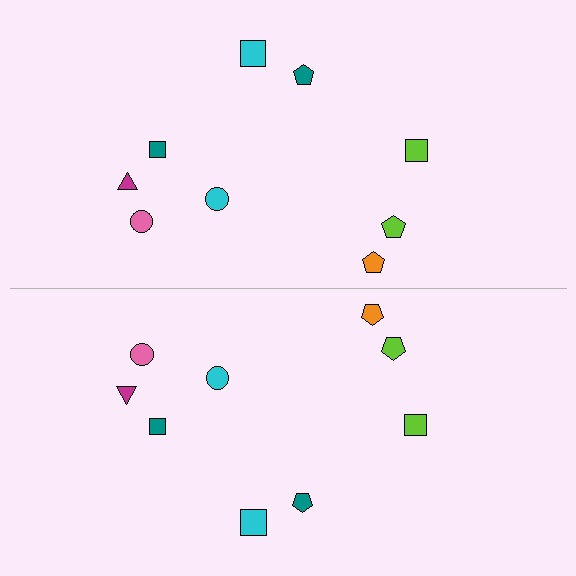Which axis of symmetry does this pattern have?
The pattern has a horizontal axis of symmetry running through the center of the image.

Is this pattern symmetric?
Yes, this pattern has bilateral (reflection) symmetry.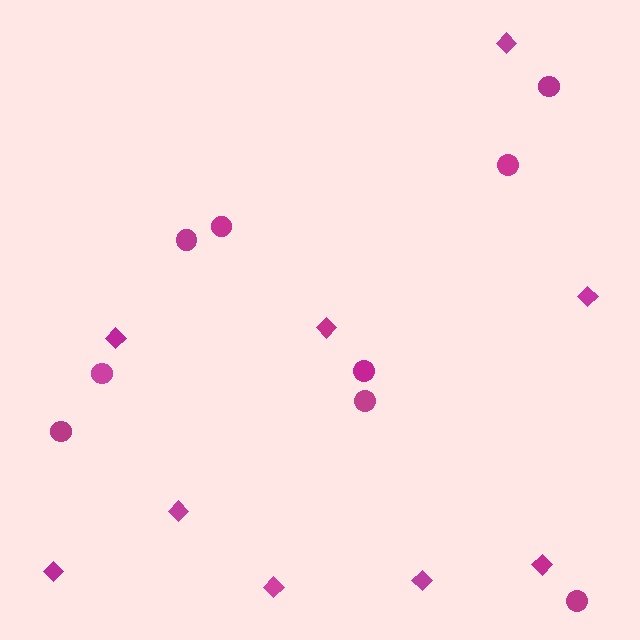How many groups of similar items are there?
There are 2 groups: one group of diamonds (9) and one group of circles (9).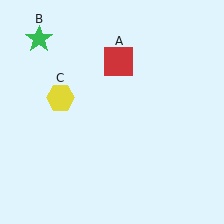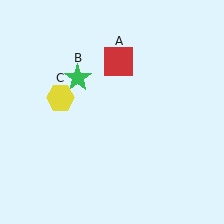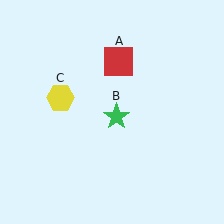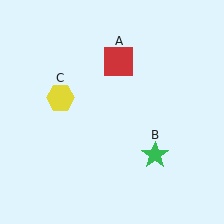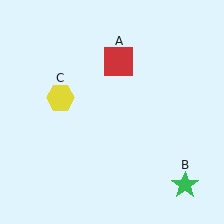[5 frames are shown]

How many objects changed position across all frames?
1 object changed position: green star (object B).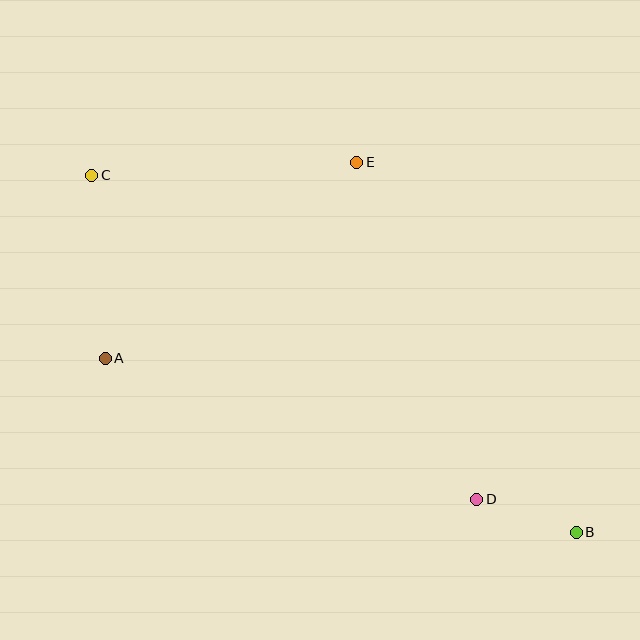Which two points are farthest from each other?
Points B and C are farthest from each other.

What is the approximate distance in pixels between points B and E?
The distance between B and E is approximately 430 pixels.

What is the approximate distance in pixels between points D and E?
The distance between D and E is approximately 358 pixels.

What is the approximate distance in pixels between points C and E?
The distance between C and E is approximately 266 pixels.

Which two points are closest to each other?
Points B and D are closest to each other.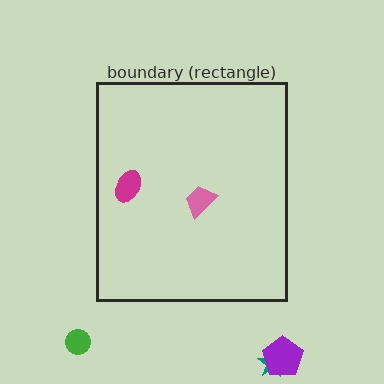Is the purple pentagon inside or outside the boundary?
Outside.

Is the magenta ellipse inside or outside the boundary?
Inside.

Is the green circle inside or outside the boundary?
Outside.